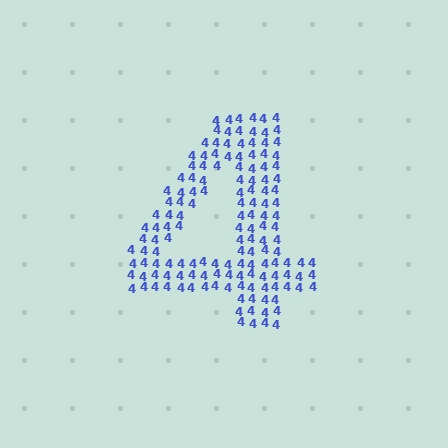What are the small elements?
The small elements are digit 4's.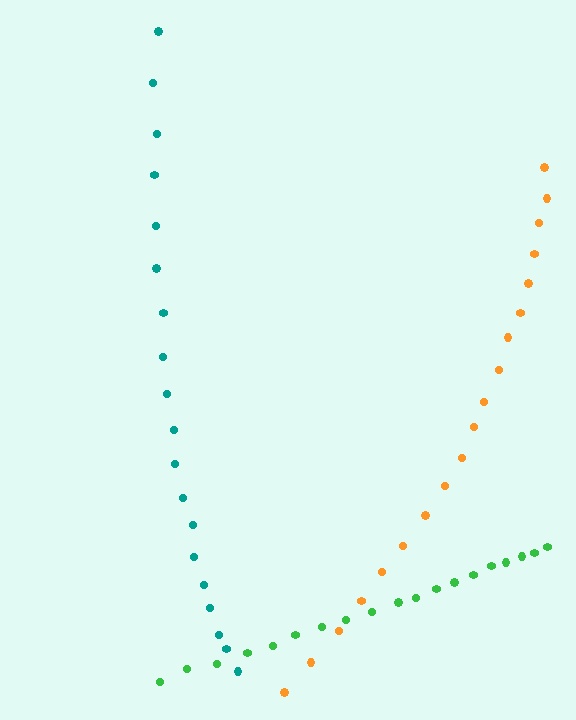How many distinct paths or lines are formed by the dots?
There are 3 distinct paths.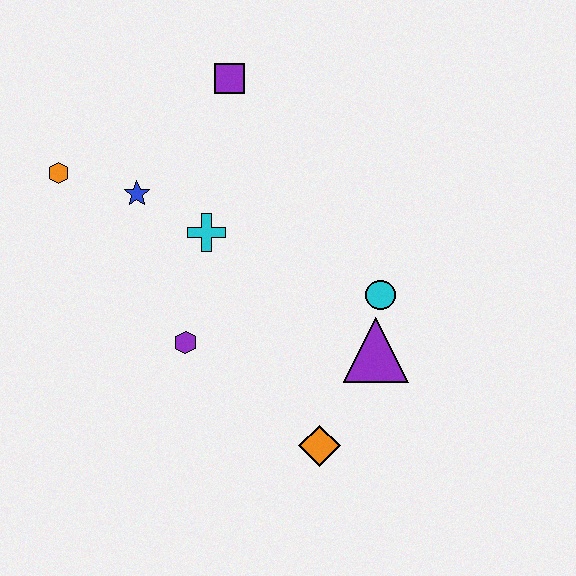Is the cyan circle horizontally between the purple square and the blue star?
No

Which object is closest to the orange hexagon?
The blue star is closest to the orange hexagon.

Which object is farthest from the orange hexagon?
The orange diamond is farthest from the orange hexagon.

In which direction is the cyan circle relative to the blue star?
The cyan circle is to the right of the blue star.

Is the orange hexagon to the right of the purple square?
No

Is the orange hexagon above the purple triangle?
Yes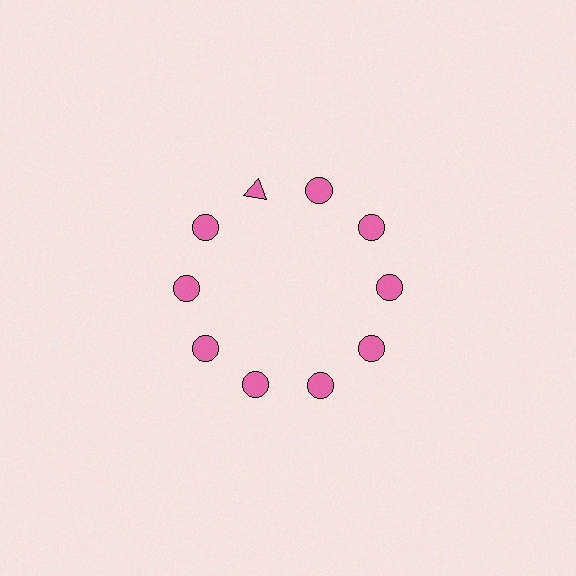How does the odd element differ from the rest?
It has a different shape: triangle instead of circle.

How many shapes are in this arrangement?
There are 10 shapes arranged in a ring pattern.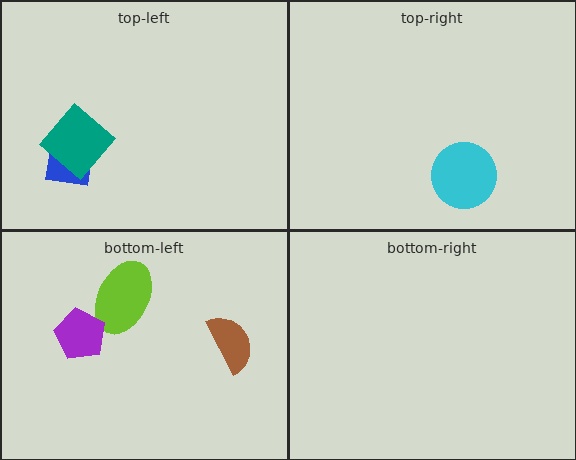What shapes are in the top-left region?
The blue square, the teal diamond.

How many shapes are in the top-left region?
2.